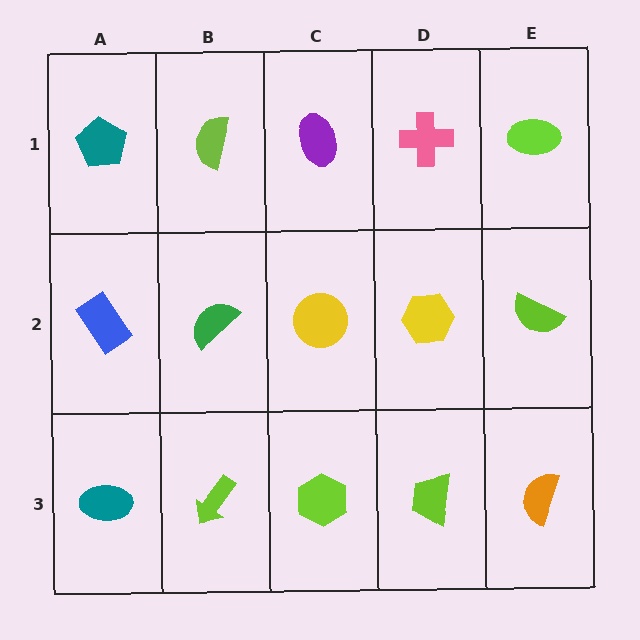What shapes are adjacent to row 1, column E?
A lime semicircle (row 2, column E), a pink cross (row 1, column D).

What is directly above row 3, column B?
A green semicircle.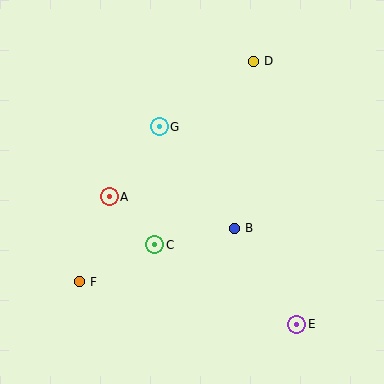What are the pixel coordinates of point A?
Point A is at (109, 197).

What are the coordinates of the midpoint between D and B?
The midpoint between D and B is at (244, 145).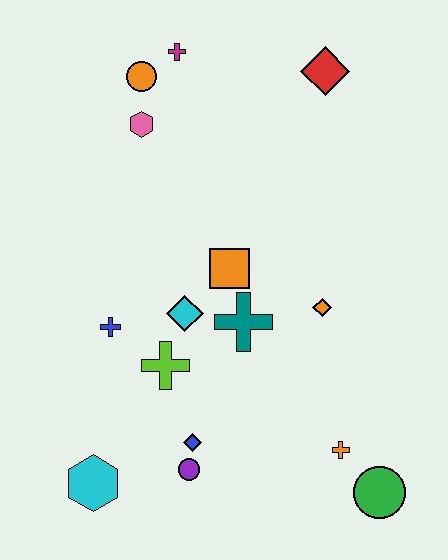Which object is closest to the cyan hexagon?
The purple circle is closest to the cyan hexagon.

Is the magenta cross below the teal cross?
No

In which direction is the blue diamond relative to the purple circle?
The blue diamond is above the purple circle.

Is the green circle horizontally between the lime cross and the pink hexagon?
No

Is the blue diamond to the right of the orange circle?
Yes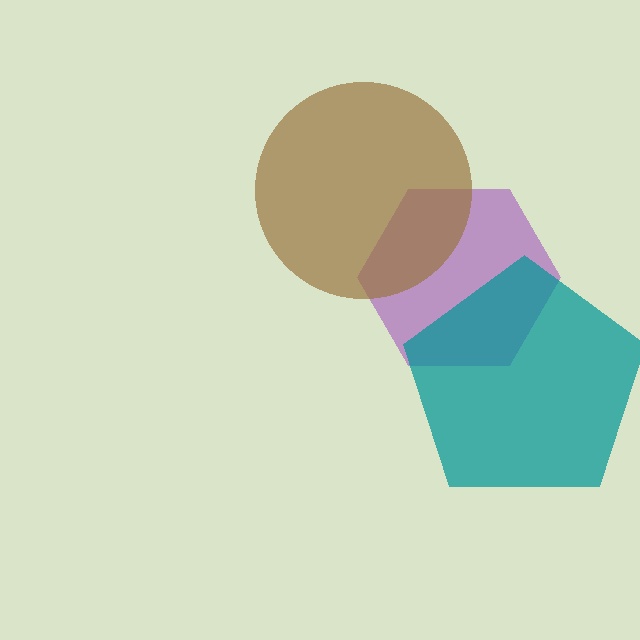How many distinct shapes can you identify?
There are 3 distinct shapes: a purple hexagon, a teal pentagon, a brown circle.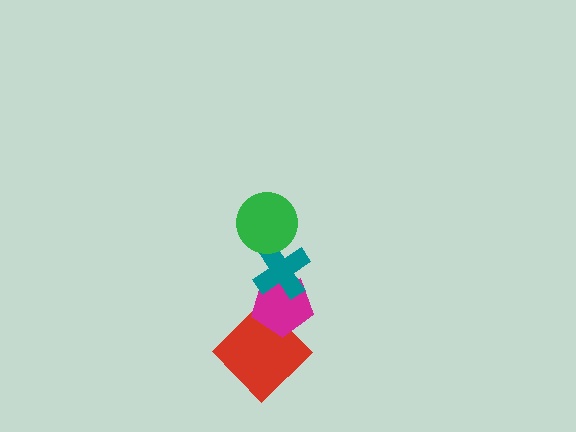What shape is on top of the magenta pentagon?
The teal cross is on top of the magenta pentagon.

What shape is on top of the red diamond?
The magenta pentagon is on top of the red diamond.